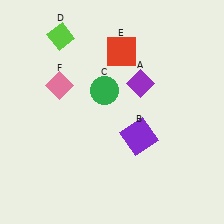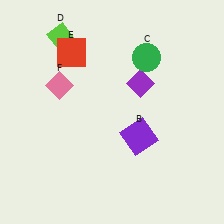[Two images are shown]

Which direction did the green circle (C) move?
The green circle (C) moved right.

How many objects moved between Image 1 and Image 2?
2 objects moved between the two images.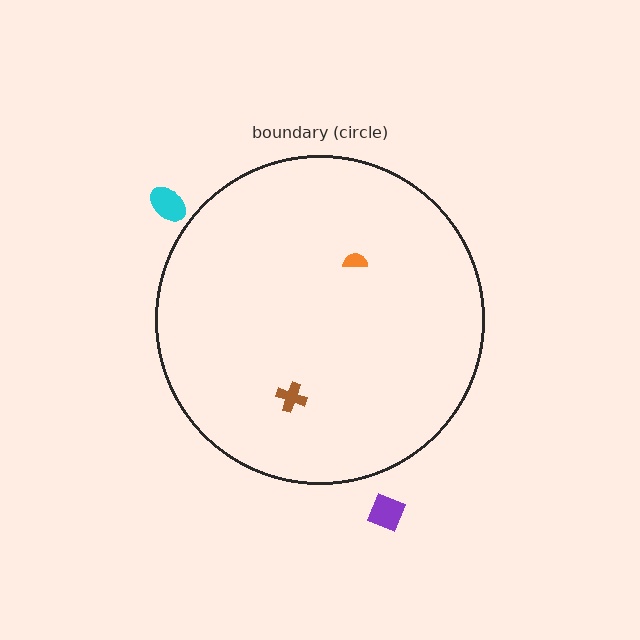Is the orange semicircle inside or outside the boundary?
Inside.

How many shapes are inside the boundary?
2 inside, 2 outside.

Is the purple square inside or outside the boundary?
Outside.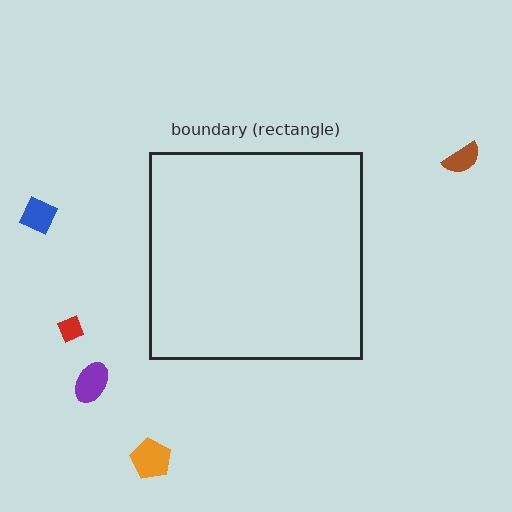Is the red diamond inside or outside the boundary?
Outside.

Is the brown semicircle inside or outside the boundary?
Outside.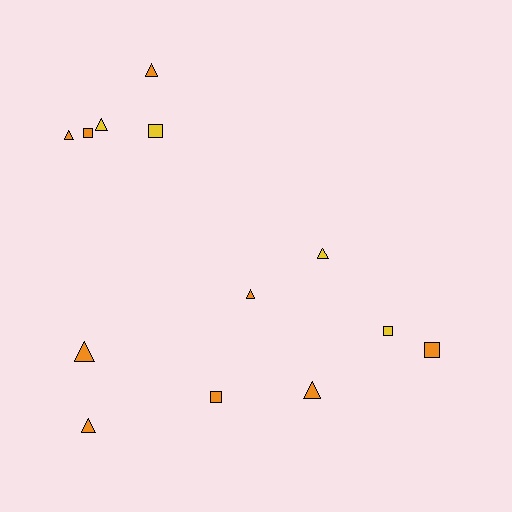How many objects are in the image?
There are 13 objects.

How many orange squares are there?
There are 3 orange squares.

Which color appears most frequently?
Orange, with 9 objects.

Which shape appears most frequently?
Triangle, with 8 objects.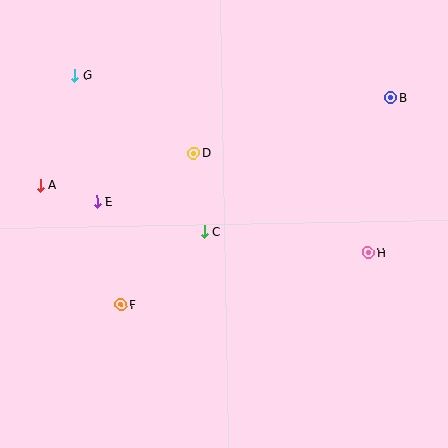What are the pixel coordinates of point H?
Point H is at (368, 253).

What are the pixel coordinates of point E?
Point E is at (97, 202).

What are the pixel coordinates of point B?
Point B is at (390, 98).